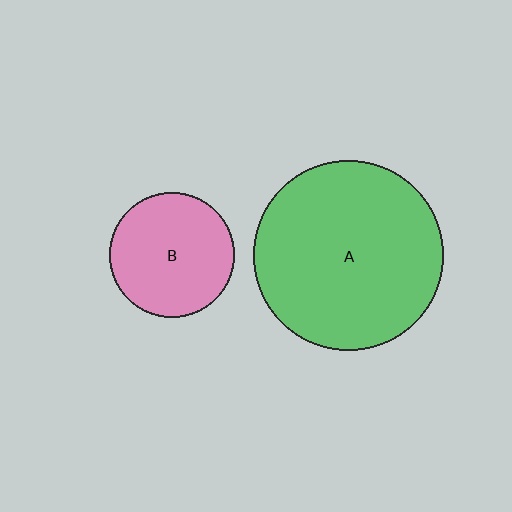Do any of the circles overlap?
No, none of the circles overlap.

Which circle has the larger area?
Circle A (green).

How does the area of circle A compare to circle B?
Approximately 2.3 times.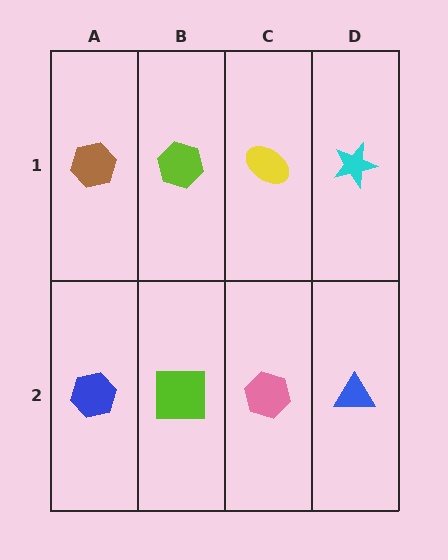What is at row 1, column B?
A lime hexagon.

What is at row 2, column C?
A pink hexagon.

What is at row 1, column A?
A brown hexagon.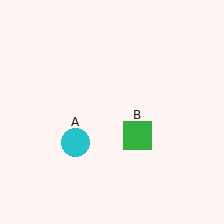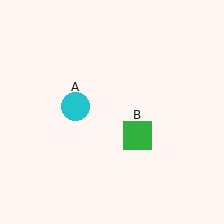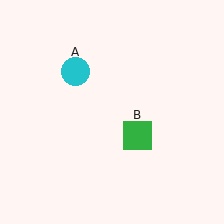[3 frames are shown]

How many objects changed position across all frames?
1 object changed position: cyan circle (object A).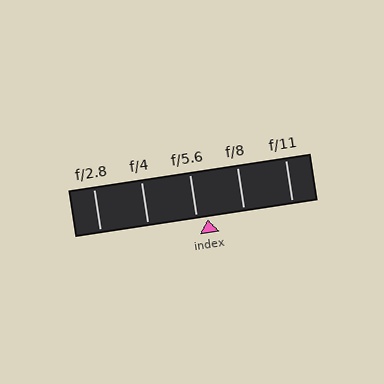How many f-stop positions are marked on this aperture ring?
There are 5 f-stop positions marked.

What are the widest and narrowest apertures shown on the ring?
The widest aperture shown is f/2.8 and the narrowest is f/11.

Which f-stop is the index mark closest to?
The index mark is closest to f/5.6.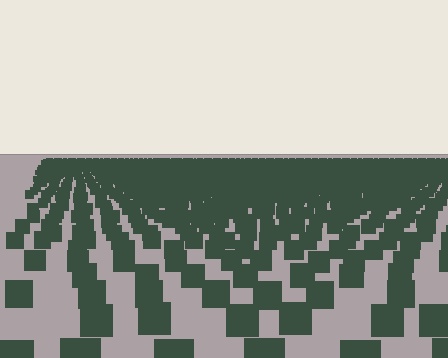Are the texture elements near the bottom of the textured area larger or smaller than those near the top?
Larger. Near the bottom, elements are closer to the viewer and appear at a bigger on-screen size.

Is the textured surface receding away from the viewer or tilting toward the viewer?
The surface is receding away from the viewer. Texture elements get smaller and denser toward the top.